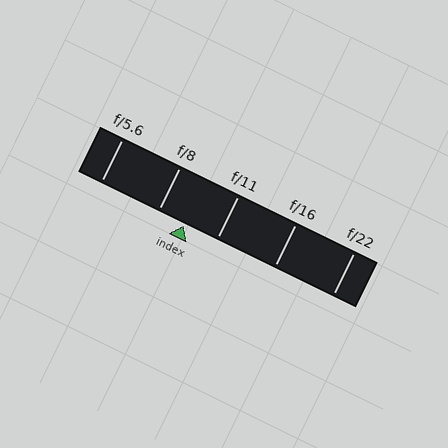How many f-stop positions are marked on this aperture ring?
There are 5 f-stop positions marked.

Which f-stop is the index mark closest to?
The index mark is closest to f/8.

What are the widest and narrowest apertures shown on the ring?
The widest aperture shown is f/5.6 and the narrowest is f/22.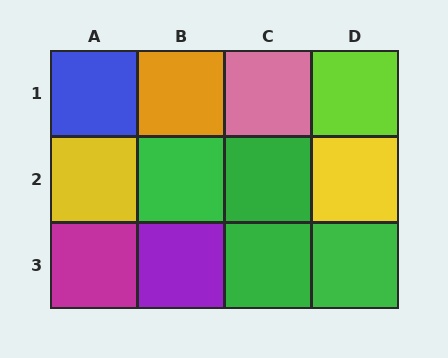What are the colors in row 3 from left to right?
Magenta, purple, green, green.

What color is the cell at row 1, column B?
Orange.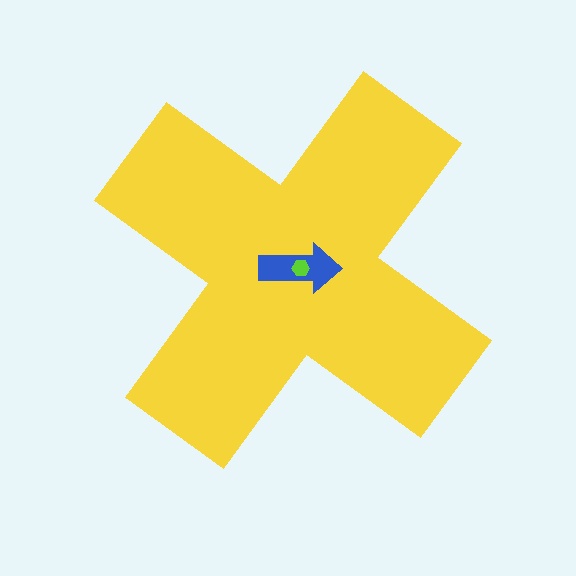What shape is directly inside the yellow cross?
The blue arrow.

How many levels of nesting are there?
3.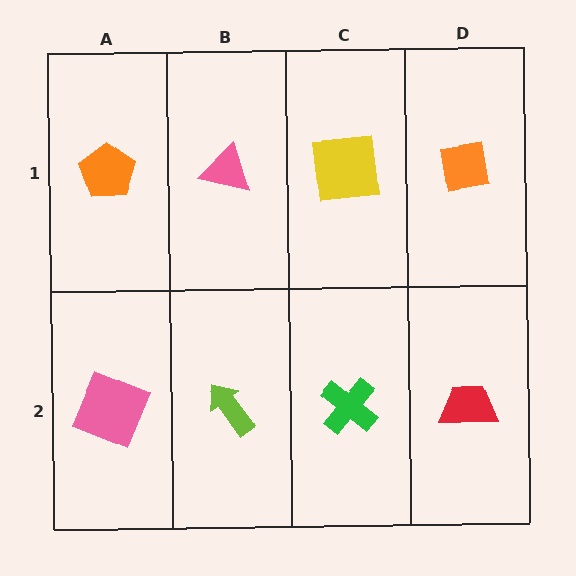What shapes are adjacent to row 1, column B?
A lime arrow (row 2, column B), an orange pentagon (row 1, column A), a yellow square (row 1, column C).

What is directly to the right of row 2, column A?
A lime arrow.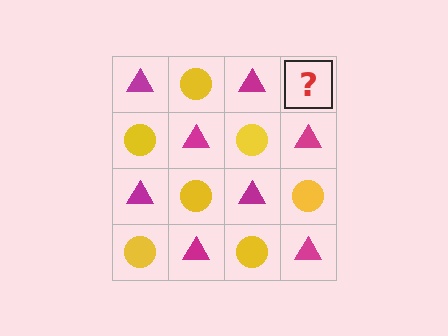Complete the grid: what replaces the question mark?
The question mark should be replaced with a yellow circle.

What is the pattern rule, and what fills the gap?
The rule is that it alternates magenta triangle and yellow circle in a checkerboard pattern. The gap should be filled with a yellow circle.